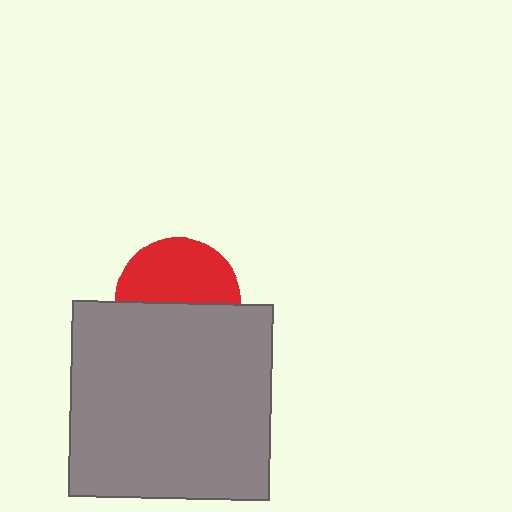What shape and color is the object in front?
The object in front is a gray rectangle.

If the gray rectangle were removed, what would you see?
You would see the complete red circle.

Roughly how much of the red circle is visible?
About half of it is visible (roughly 51%).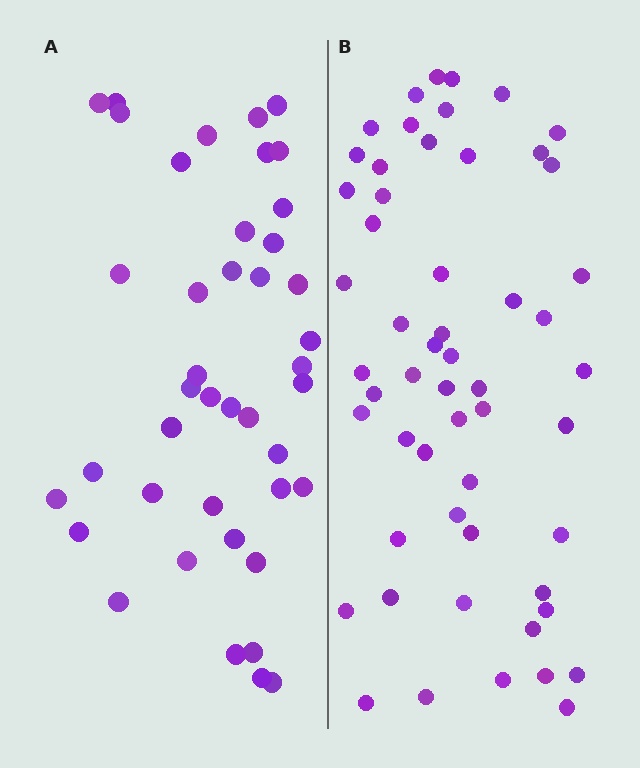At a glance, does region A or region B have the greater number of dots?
Region B (the right region) has more dots.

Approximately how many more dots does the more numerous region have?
Region B has approximately 15 more dots than region A.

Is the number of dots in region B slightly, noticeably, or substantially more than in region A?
Region B has noticeably more, but not dramatically so. The ratio is roughly 1.3 to 1.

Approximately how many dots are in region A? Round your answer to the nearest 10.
About 40 dots. (The exact count is 42, which rounds to 40.)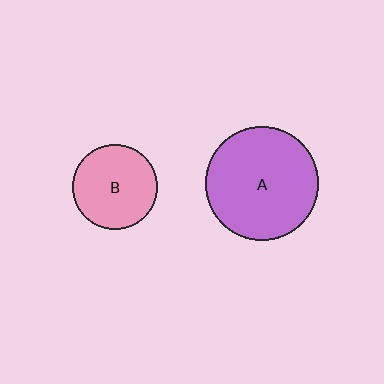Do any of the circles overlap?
No, none of the circles overlap.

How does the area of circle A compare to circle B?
Approximately 1.8 times.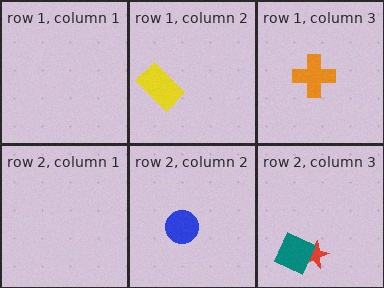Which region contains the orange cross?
The row 1, column 3 region.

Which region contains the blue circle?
The row 2, column 2 region.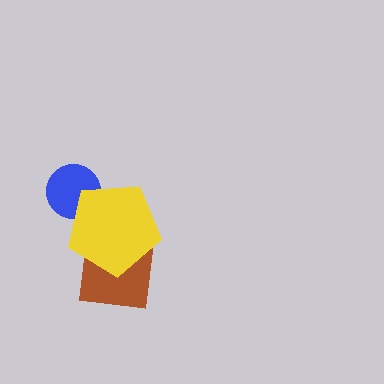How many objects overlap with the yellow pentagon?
2 objects overlap with the yellow pentagon.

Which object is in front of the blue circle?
The yellow pentagon is in front of the blue circle.